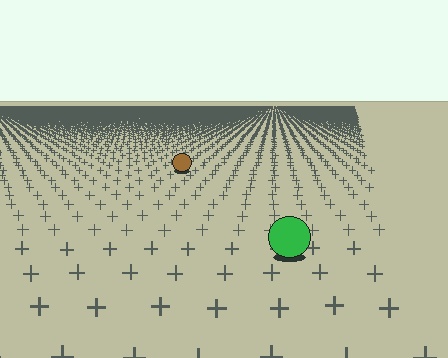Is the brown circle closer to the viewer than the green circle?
No. The green circle is closer — you can tell from the texture gradient: the ground texture is coarser near it.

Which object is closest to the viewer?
The green circle is closest. The texture marks near it are larger and more spread out.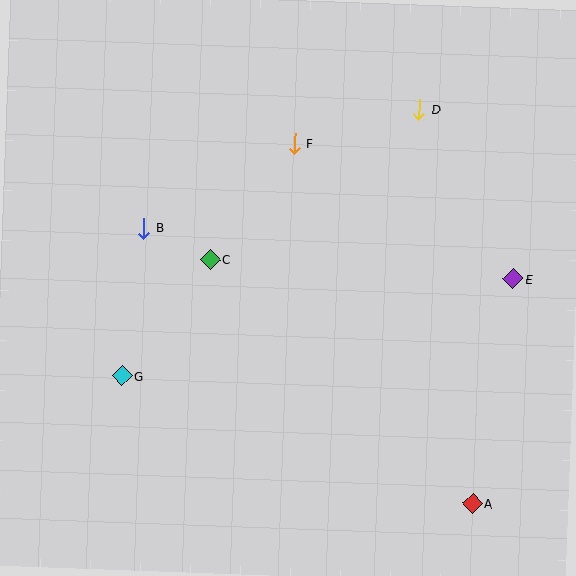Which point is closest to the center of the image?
Point C at (210, 259) is closest to the center.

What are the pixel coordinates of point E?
Point E is at (513, 279).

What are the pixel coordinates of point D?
Point D is at (419, 109).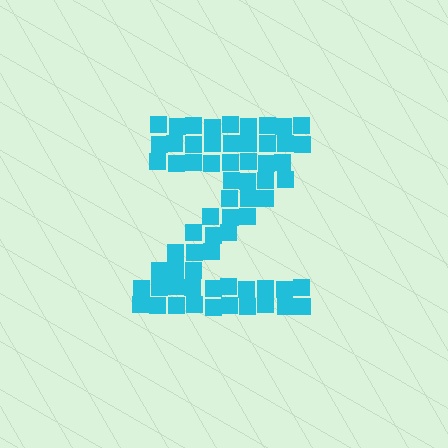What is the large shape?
The large shape is the letter Z.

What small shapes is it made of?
It is made of small squares.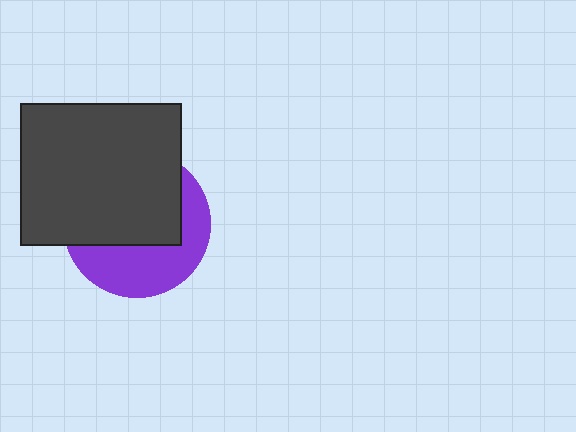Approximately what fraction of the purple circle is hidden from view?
Roughly 58% of the purple circle is hidden behind the dark gray rectangle.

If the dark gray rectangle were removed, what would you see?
You would see the complete purple circle.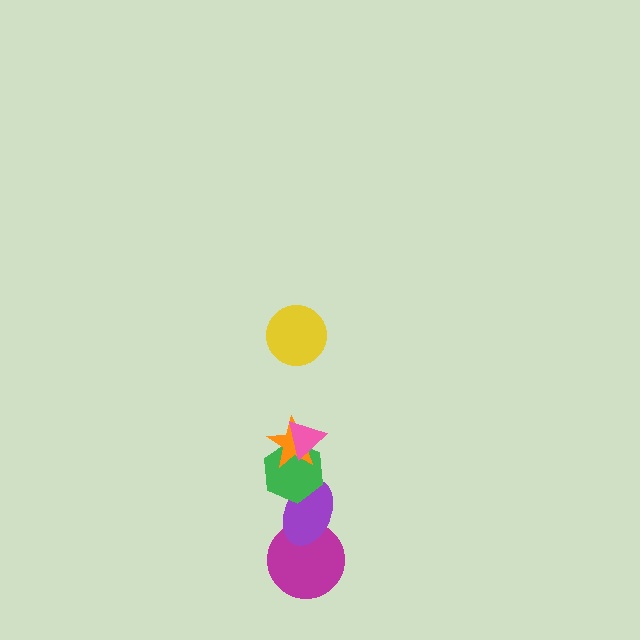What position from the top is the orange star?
The orange star is 3rd from the top.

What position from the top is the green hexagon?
The green hexagon is 4th from the top.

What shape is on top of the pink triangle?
The yellow circle is on top of the pink triangle.